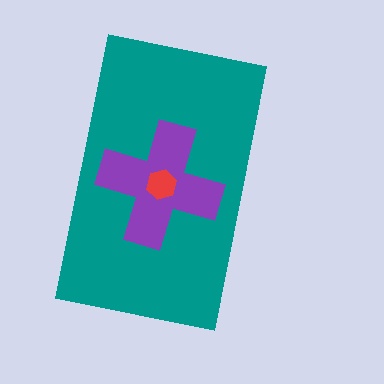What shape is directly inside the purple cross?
The red hexagon.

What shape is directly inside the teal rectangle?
The purple cross.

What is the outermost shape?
The teal rectangle.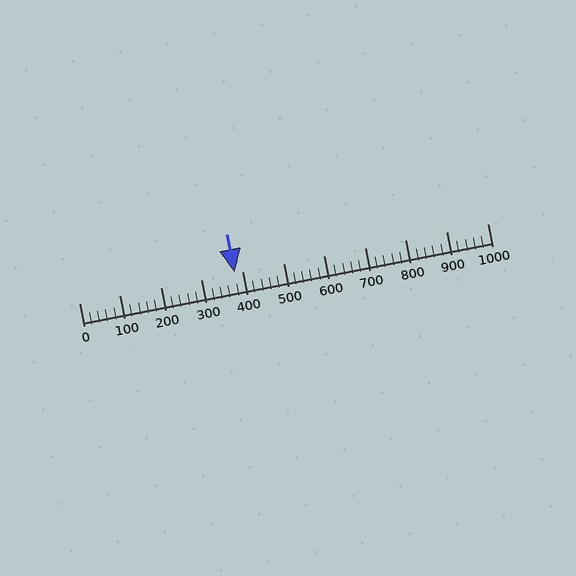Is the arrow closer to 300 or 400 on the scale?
The arrow is closer to 400.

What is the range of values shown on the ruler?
The ruler shows values from 0 to 1000.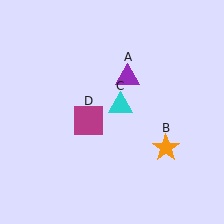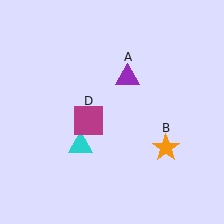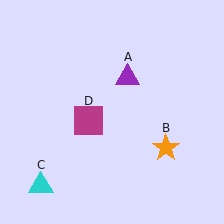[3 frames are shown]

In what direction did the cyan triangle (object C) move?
The cyan triangle (object C) moved down and to the left.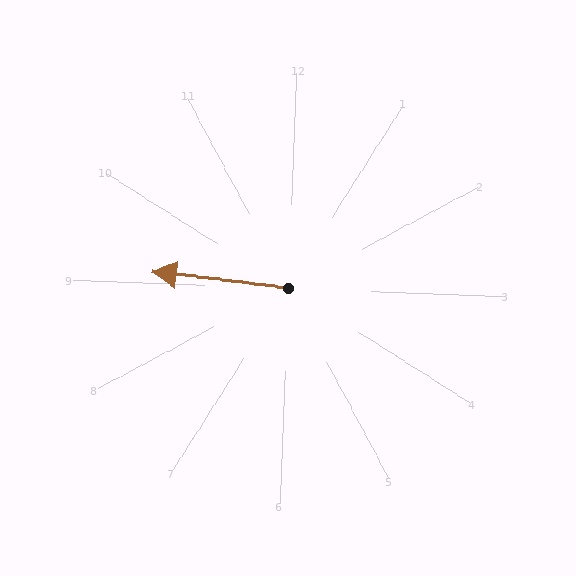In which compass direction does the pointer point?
West.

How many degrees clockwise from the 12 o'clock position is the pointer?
Approximately 275 degrees.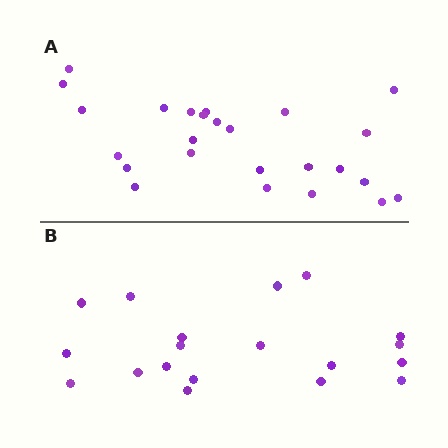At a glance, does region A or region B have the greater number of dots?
Region A (the top region) has more dots.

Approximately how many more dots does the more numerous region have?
Region A has about 6 more dots than region B.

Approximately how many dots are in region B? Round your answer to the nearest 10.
About 20 dots. (The exact count is 19, which rounds to 20.)